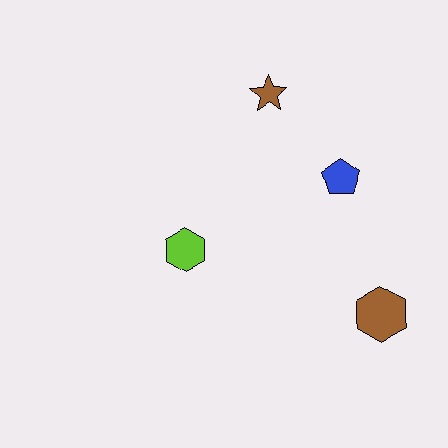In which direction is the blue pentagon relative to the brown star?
The blue pentagon is below the brown star.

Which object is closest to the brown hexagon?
The blue pentagon is closest to the brown hexagon.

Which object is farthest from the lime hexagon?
The brown hexagon is farthest from the lime hexagon.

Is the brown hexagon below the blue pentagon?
Yes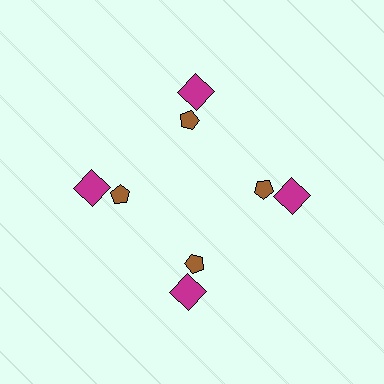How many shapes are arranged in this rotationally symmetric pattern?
There are 8 shapes, arranged in 4 groups of 2.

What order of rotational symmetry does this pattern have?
This pattern has 4-fold rotational symmetry.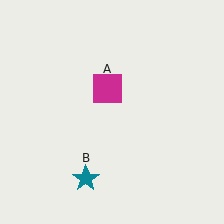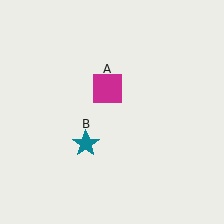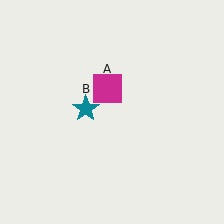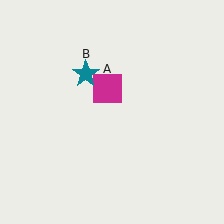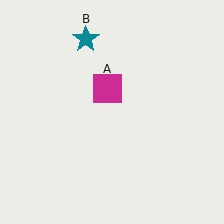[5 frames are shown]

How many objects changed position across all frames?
1 object changed position: teal star (object B).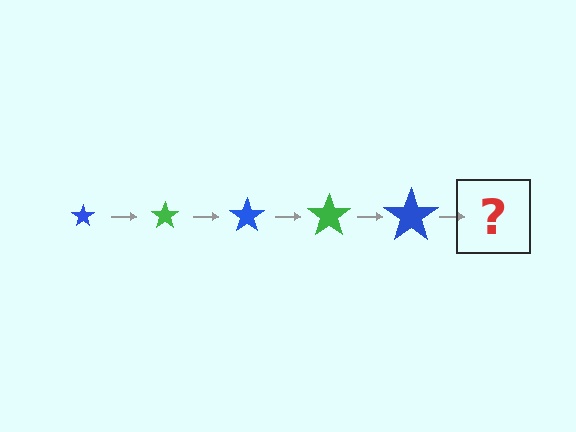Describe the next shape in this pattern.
It should be a green star, larger than the previous one.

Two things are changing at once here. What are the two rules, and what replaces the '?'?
The two rules are that the star grows larger each step and the color cycles through blue and green. The '?' should be a green star, larger than the previous one.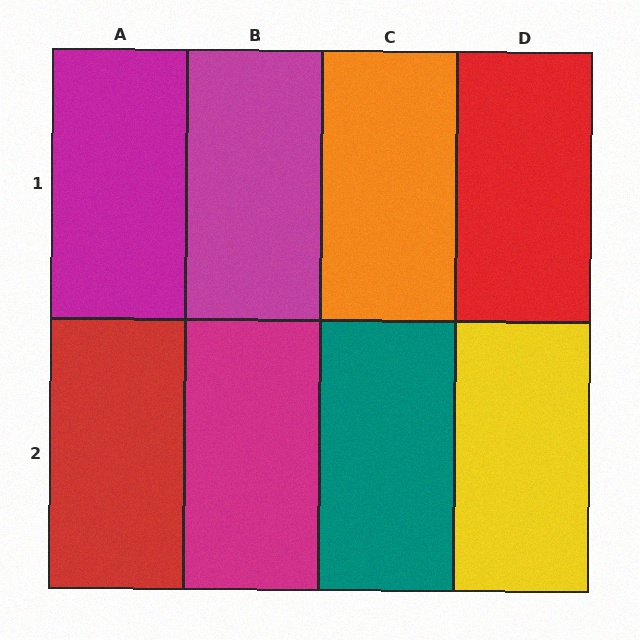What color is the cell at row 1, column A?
Magenta.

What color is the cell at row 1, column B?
Magenta.